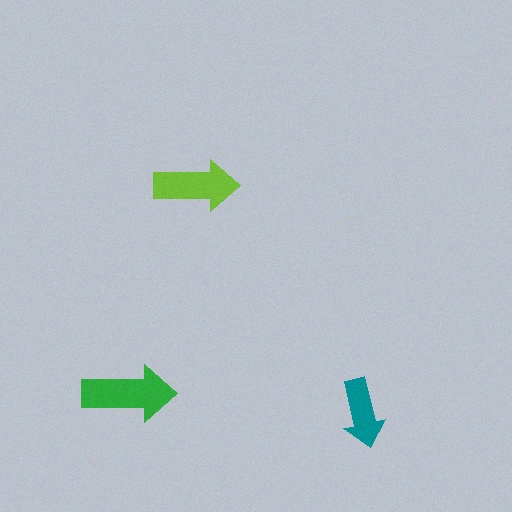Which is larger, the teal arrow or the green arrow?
The green one.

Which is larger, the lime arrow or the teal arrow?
The lime one.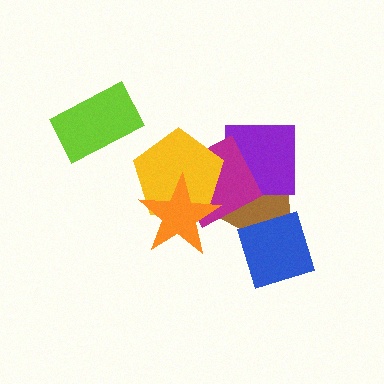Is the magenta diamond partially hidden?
Yes, it is partially covered by another shape.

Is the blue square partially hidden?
No, no other shape covers it.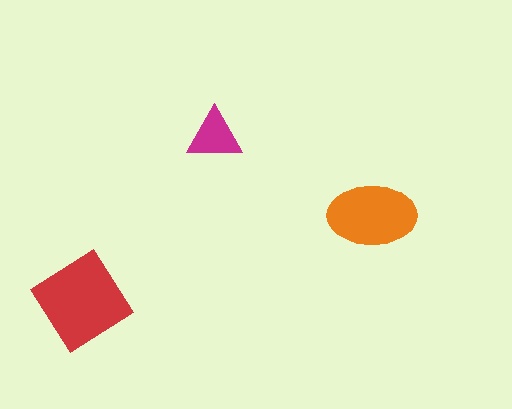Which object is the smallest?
The magenta triangle.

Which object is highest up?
The magenta triangle is topmost.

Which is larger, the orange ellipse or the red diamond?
The red diamond.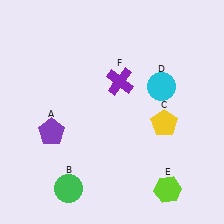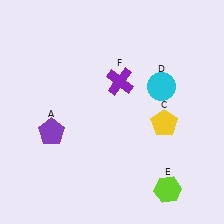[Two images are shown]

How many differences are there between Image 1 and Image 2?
There is 1 difference between the two images.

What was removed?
The green circle (B) was removed in Image 2.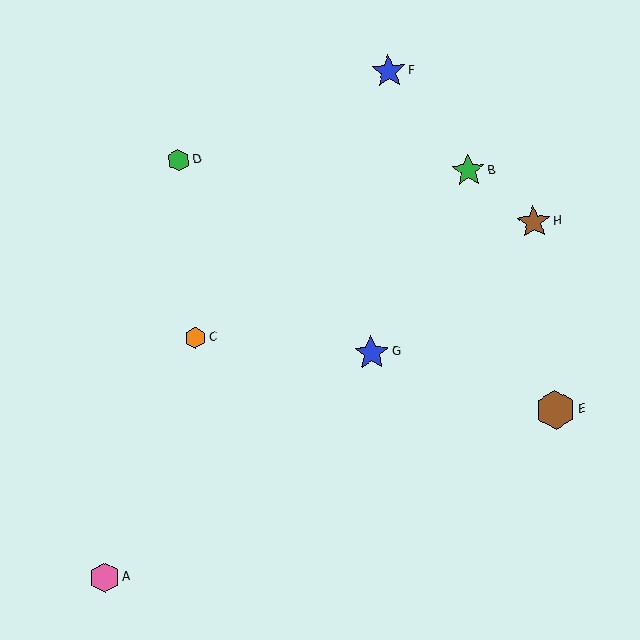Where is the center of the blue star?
The center of the blue star is at (371, 353).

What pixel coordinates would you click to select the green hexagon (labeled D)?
Click at (178, 160) to select the green hexagon D.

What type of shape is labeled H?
Shape H is a brown star.